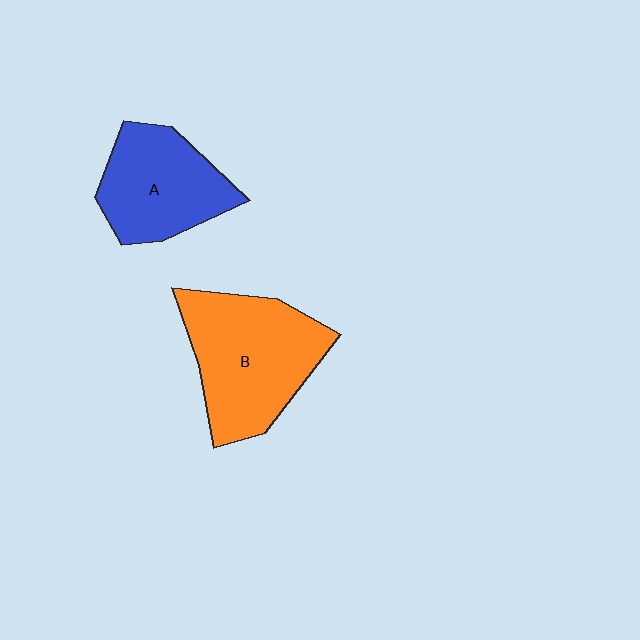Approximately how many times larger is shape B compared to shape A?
Approximately 1.3 times.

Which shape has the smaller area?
Shape A (blue).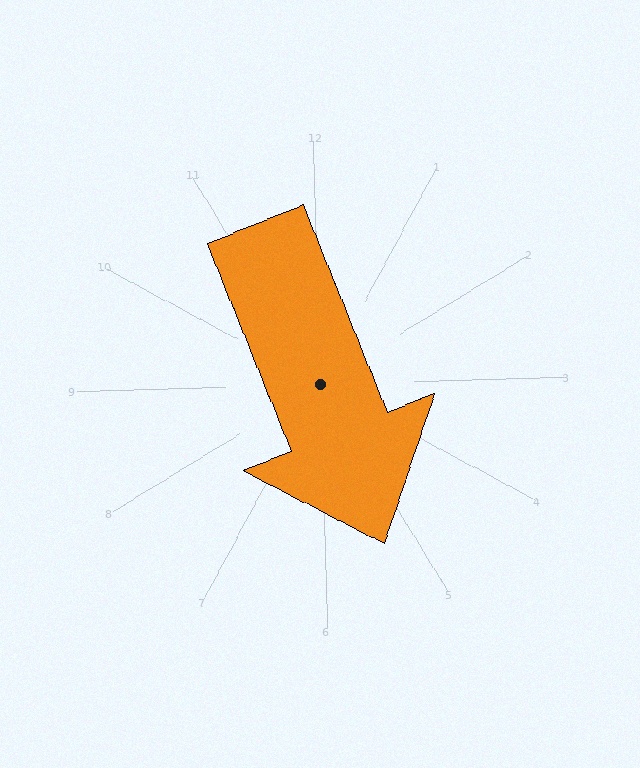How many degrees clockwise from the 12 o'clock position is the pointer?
Approximately 160 degrees.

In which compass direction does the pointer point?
South.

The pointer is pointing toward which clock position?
Roughly 5 o'clock.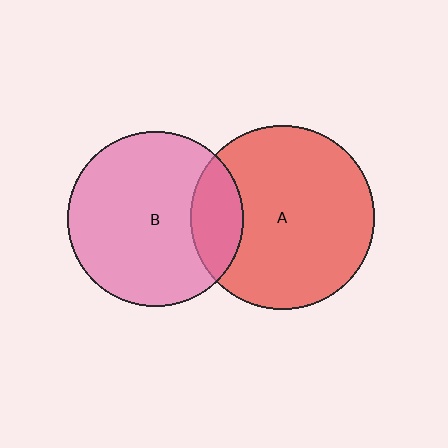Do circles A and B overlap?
Yes.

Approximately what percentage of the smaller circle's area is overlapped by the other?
Approximately 20%.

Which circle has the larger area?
Circle A (red).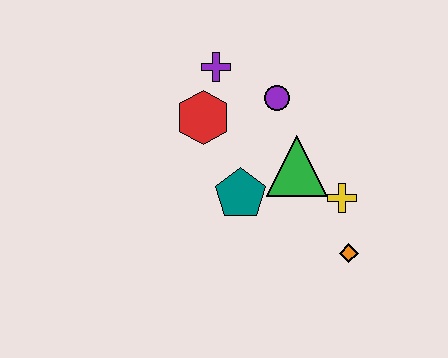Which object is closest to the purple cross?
The red hexagon is closest to the purple cross.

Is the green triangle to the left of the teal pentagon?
No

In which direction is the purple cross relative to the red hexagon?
The purple cross is above the red hexagon.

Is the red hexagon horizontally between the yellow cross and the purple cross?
No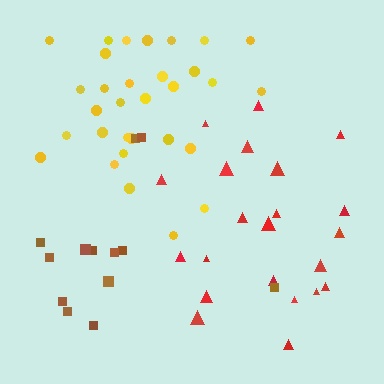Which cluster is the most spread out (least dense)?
Red.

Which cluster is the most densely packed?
Yellow.